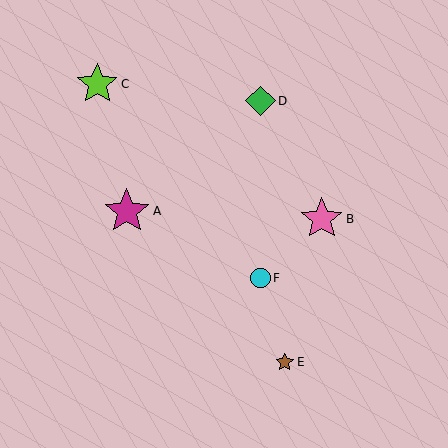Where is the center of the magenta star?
The center of the magenta star is at (127, 211).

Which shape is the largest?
The magenta star (labeled A) is the largest.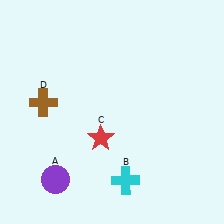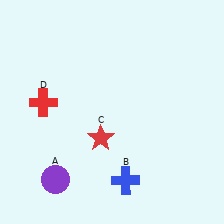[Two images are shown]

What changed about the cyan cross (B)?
In Image 1, B is cyan. In Image 2, it changed to blue.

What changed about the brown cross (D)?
In Image 1, D is brown. In Image 2, it changed to red.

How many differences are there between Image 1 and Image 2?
There are 2 differences between the two images.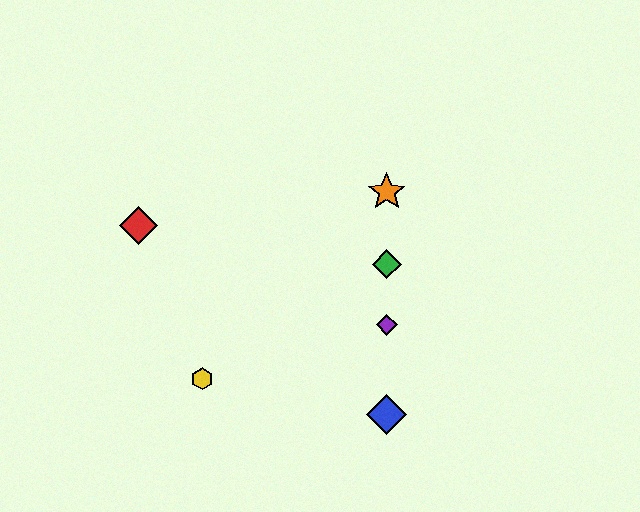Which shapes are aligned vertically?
The blue diamond, the green diamond, the purple diamond, the orange star are aligned vertically.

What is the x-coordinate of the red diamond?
The red diamond is at x≈139.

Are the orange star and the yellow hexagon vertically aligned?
No, the orange star is at x≈387 and the yellow hexagon is at x≈202.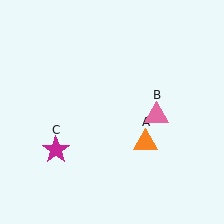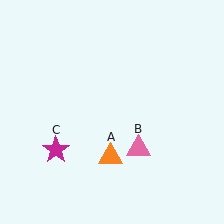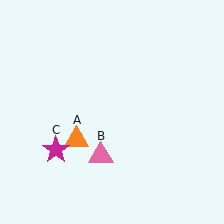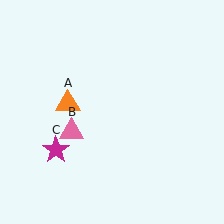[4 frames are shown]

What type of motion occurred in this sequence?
The orange triangle (object A), pink triangle (object B) rotated clockwise around the center of the scene.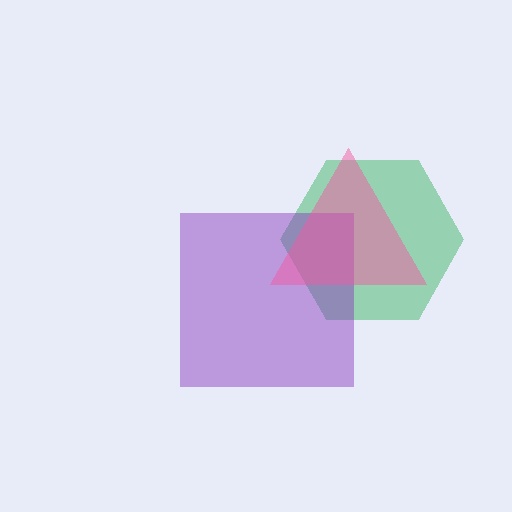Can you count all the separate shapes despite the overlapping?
Yes, there are 3 separate shapes.